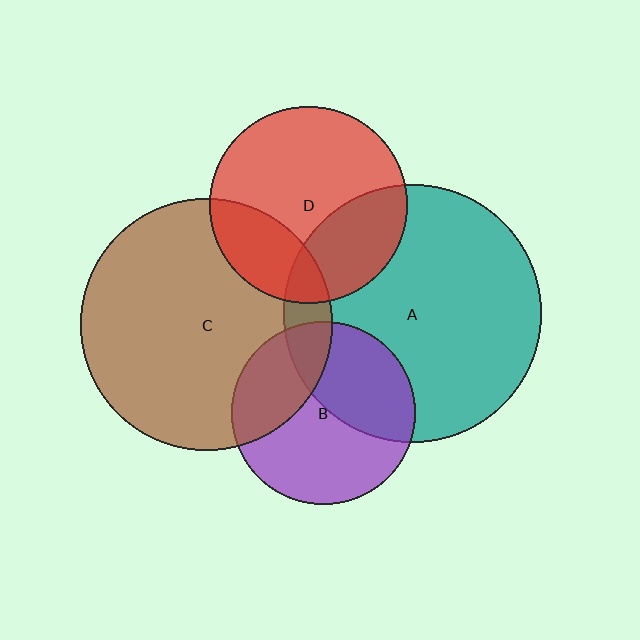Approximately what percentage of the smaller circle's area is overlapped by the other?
Approximately 30%.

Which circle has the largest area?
Circle A (teal).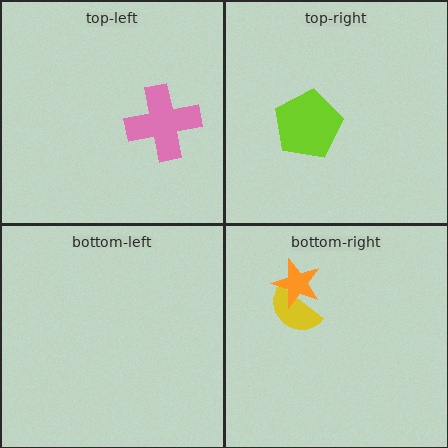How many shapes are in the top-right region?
1.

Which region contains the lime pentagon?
The top-right region.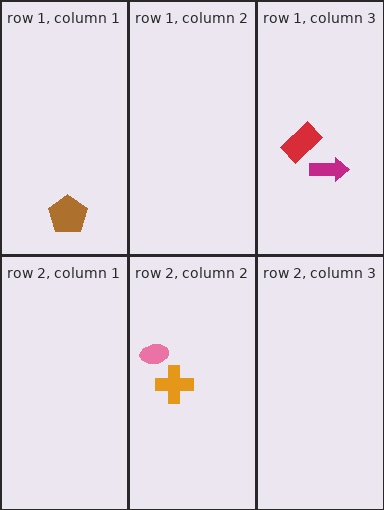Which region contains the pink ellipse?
The row 2, column 2 region.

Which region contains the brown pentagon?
The row 1, column 1 region.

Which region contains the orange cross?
The row 2, column 2 region.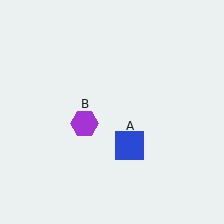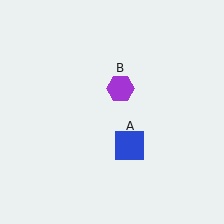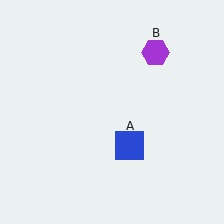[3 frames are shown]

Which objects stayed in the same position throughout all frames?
Blue square (object A) remained stationary.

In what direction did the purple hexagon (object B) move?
The purple hexagon (object B) moved up and to the right.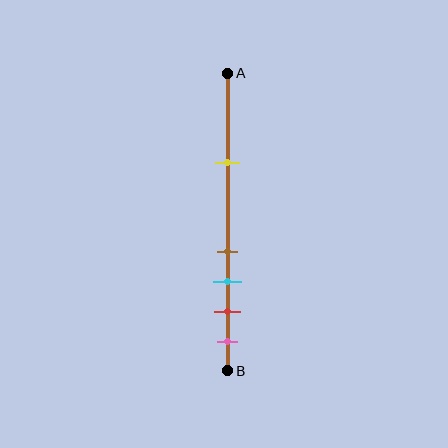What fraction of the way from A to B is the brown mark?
The brown mark is approximately 60% (0.6) of the way from A to B.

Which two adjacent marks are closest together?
The brown and cyan marks are the closest adjacent pair.